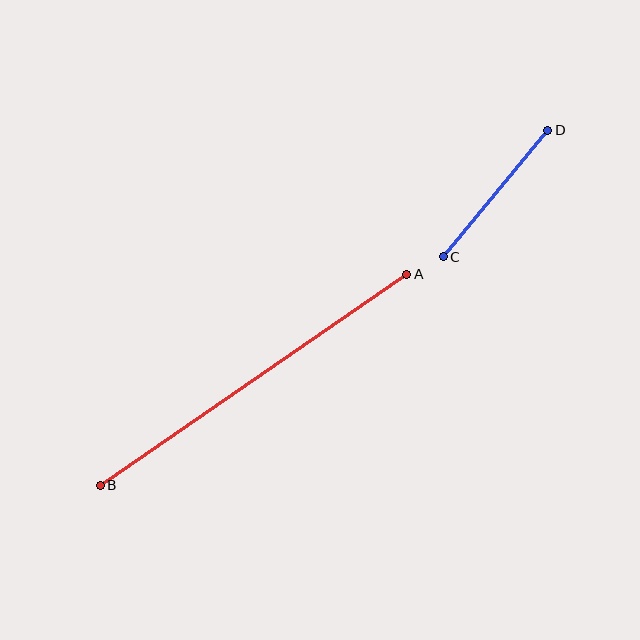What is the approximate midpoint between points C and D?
The midpoint is at approximately (495, 193) pixels.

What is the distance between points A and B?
The distance is approximately 372 pixels.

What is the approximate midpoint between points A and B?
The midpoint is at approximately (254, 380) pixels.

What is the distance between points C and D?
The distance is approximately 164 pixels.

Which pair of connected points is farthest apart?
Points A and B are farthest apart.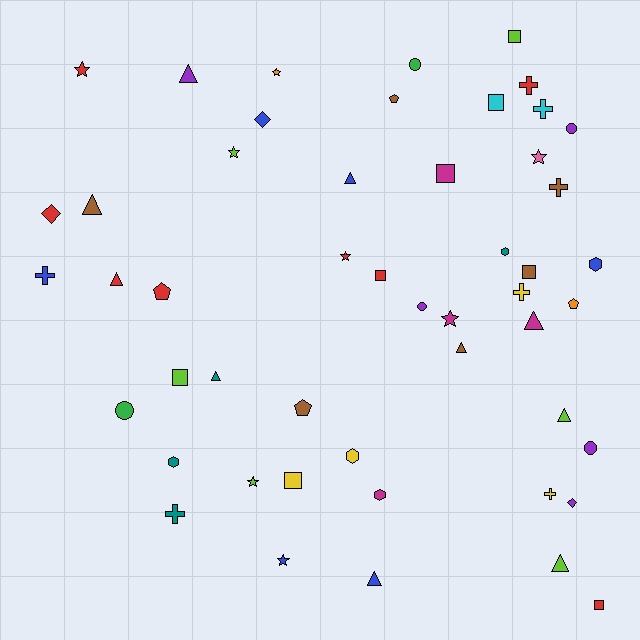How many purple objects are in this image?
There are 5 purple objects.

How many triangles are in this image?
There are 10 triangles.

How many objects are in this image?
There are 50 objects.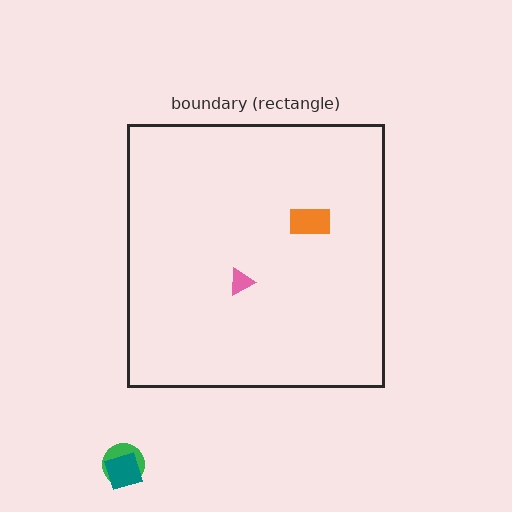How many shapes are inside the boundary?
2 inside, 2 outside.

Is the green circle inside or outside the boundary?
Outside.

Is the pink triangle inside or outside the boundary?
Inside.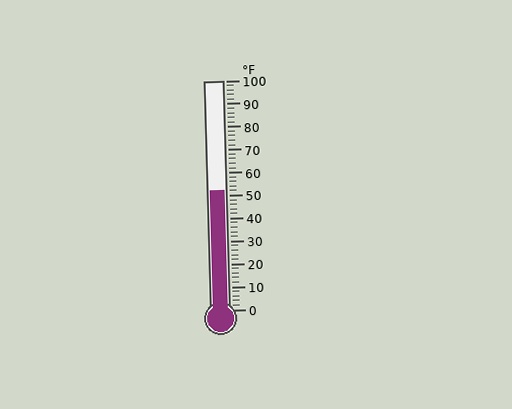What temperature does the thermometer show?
The thermometer shows approximately 52°F.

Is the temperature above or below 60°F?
The temperature is below 60°F.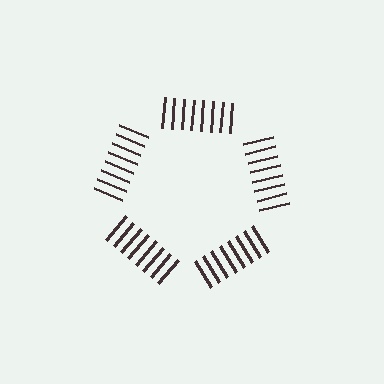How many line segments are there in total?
40 — 8 along each of the 5 edges.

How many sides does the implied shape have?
5 sides — the line-ends trace a pentagon.